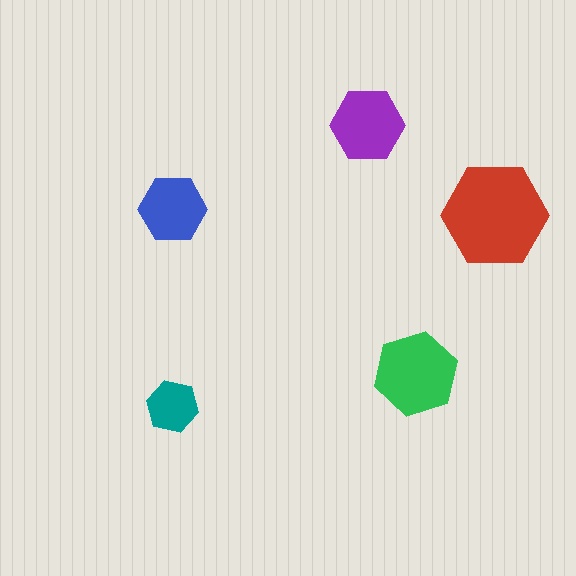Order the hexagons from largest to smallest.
the red one, the green one, the purple one, the blue one, the teal one.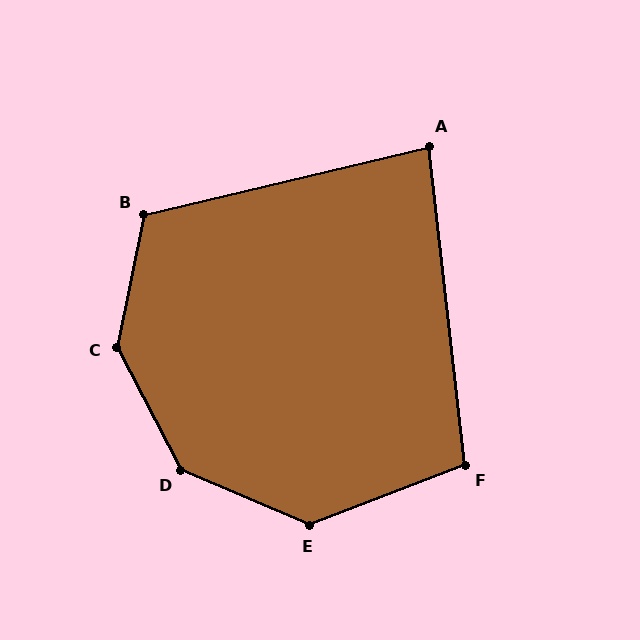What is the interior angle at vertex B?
Approximately 115 degrees (obtuse).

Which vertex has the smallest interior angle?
A, at approximately 83 degrees.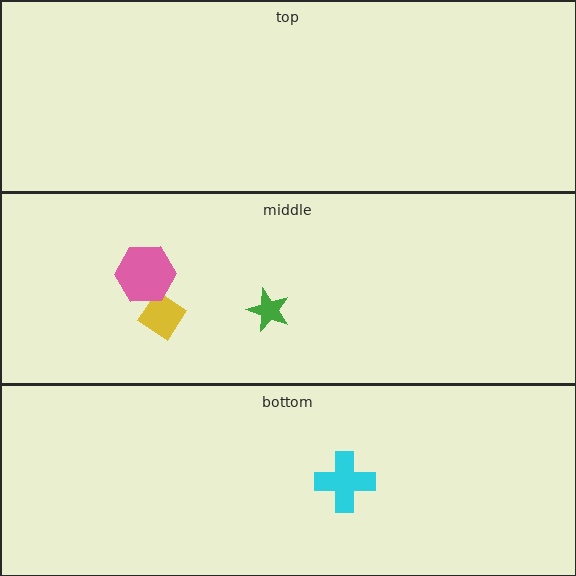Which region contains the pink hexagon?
The middle region.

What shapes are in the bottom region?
The cyan cross.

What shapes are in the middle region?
The yellow diamond, the pink hexagon, the green star.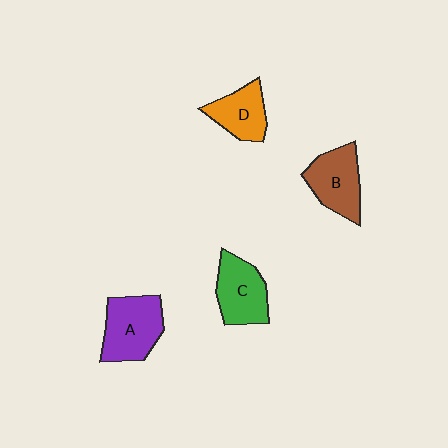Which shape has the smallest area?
Shape D (orange).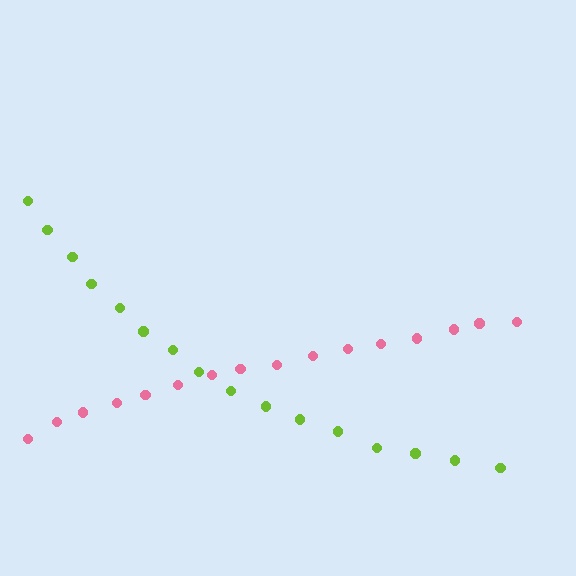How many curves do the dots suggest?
There are 2 distinct paths.